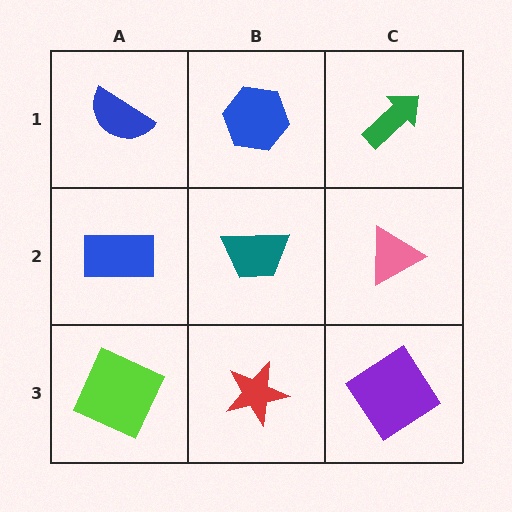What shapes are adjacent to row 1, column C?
A pink triangle (row 2, column C), a blue hexagon (row 1, column B).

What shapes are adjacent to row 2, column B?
A blue hexagon (row 1, column B), a red star (row 3, column B), a blue rectangle (row 2, column A), a pink triangle (row 2, column C).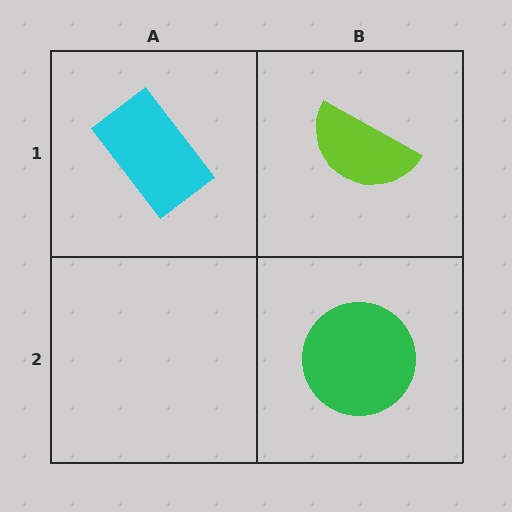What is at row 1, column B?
A lime semicircle.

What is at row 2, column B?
A green circle.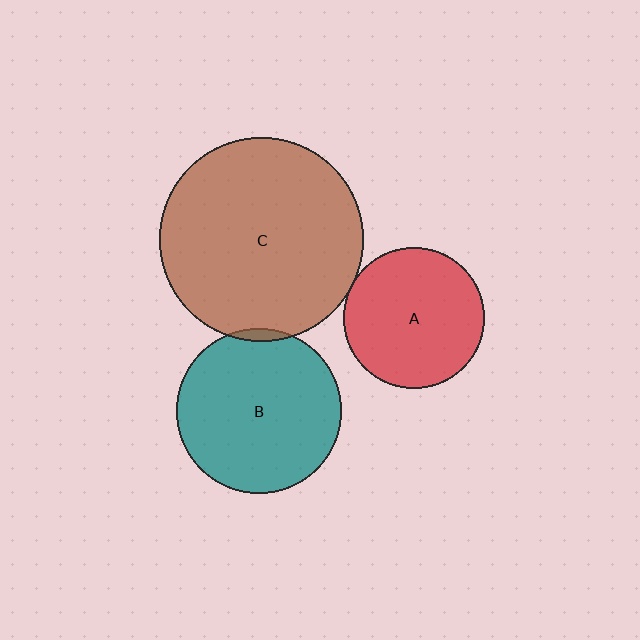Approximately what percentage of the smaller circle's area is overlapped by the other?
Approximately 5%.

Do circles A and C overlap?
Yes.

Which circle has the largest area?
Circle C (brown).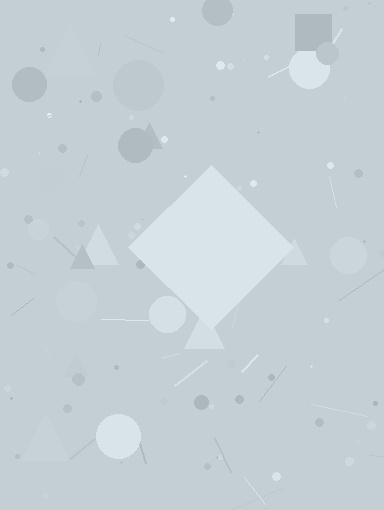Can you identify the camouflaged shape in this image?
The camouflaged shape is a diamond.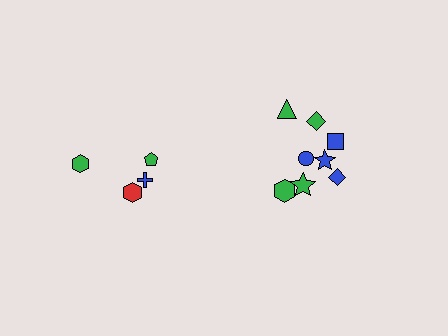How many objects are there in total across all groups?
There are 12 objects.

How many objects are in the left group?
There are 4 objects.